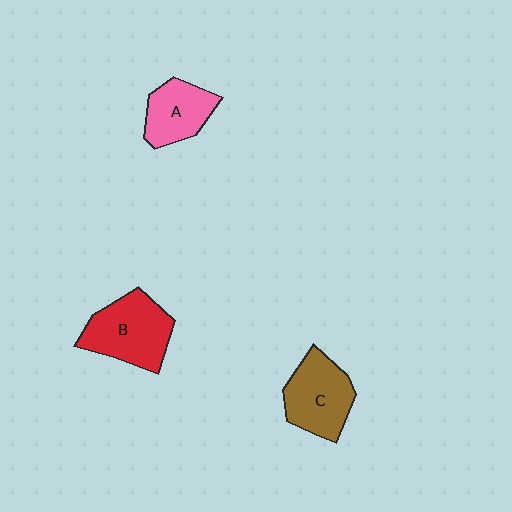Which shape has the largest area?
Shape B (red).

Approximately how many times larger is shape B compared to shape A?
Approximately 1.4 times.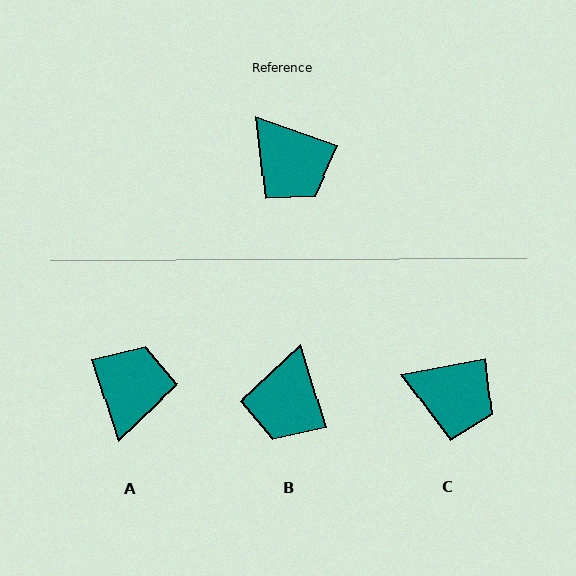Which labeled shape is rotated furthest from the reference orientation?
A, about 127 degrees away.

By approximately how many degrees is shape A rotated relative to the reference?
Approximately 127 degrees counter-clockwise.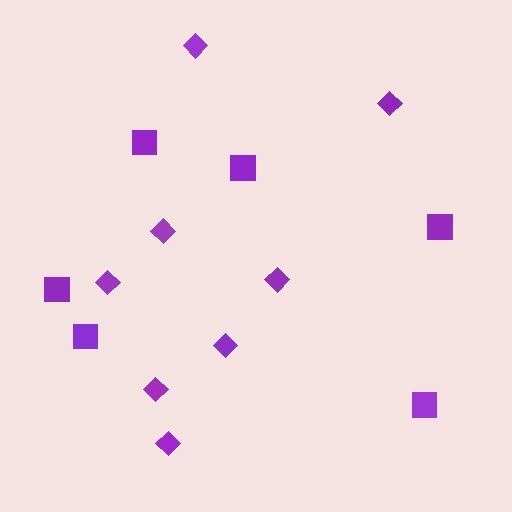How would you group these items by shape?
There are 2 groups: one group of squares (6) and one group of diamonds (8).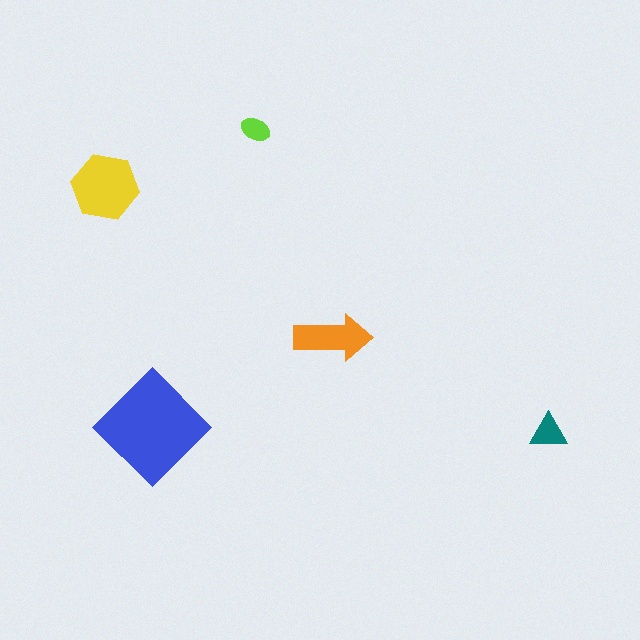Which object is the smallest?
The lime ellipse.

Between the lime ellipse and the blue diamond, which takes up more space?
The blue diamond.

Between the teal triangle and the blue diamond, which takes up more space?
The blue diamond.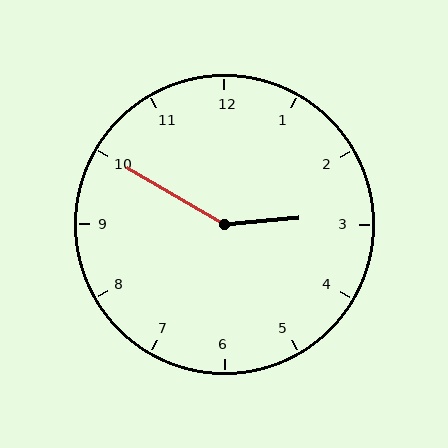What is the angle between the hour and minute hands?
Approximately 145 degrees.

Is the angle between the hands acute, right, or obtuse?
It is obtuse.